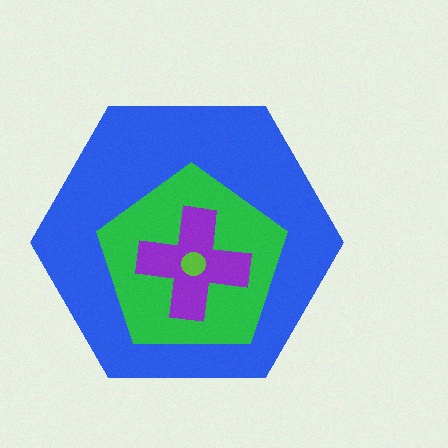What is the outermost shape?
The blue hexagon.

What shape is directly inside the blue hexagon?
The green pentagon.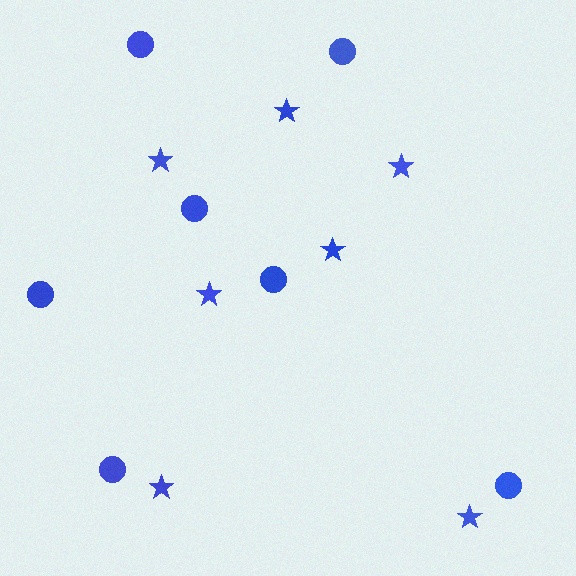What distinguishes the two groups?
There are 2 groups: one group of stars (7) and one group of circles (7).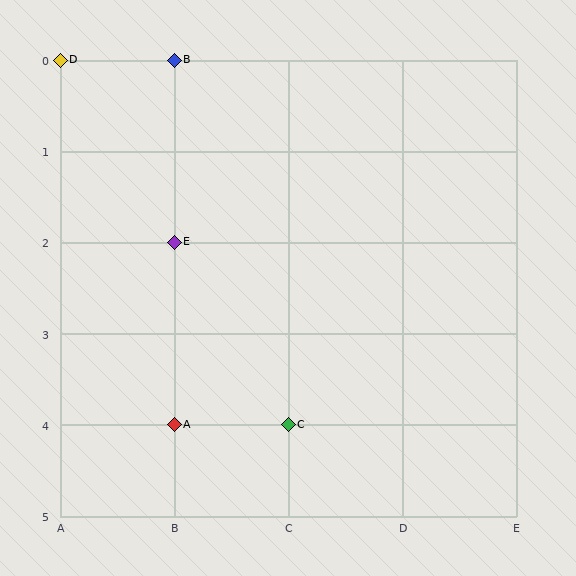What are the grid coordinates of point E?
Point E is at grid coordinates (B, 2).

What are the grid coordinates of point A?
Point A is at grid coordinates (B, 4).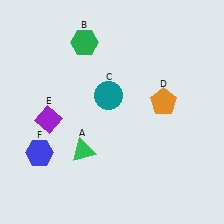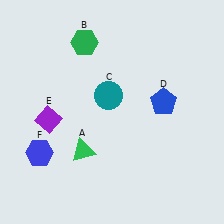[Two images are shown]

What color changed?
The pentagon (D) changed from orange in Image 1 to blue in Image 2.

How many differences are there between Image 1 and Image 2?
There is 1 difference between the two images.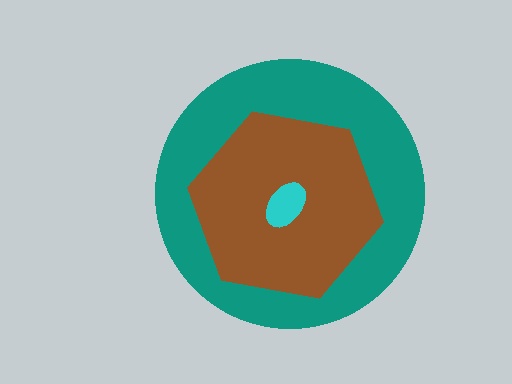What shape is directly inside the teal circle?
The brown hexagon.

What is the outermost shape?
The teal circle.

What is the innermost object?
The cyan ellipse.